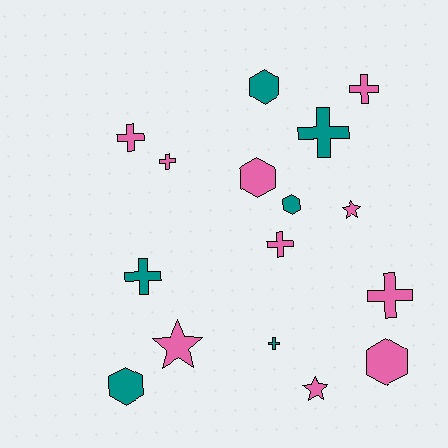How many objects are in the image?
There are 16 objects.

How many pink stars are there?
There are 3 pink stars.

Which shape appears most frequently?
Cross, with 8 objects.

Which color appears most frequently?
Pink, with 10 objects.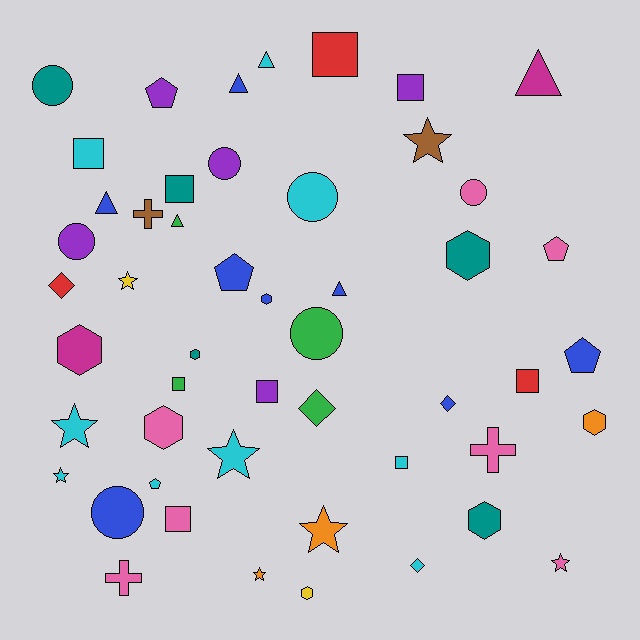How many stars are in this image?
There are 8 stars.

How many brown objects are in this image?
There are 2 brown objects.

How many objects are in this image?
There are 50 objects.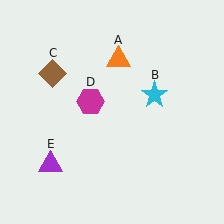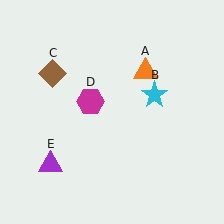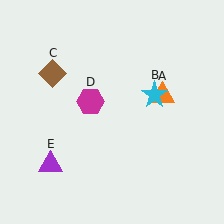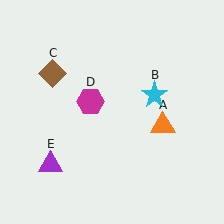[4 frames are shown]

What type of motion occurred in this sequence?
The orange triangle (object A) rotated clockwise around the center of the scene.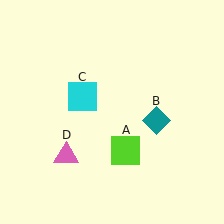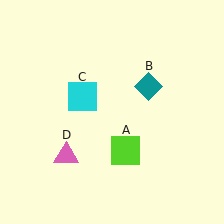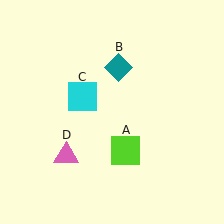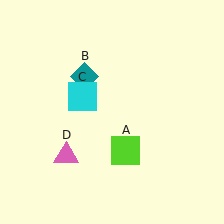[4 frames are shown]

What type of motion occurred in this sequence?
The teal diamond (object B) rotated counterclockwise around the center of the scene.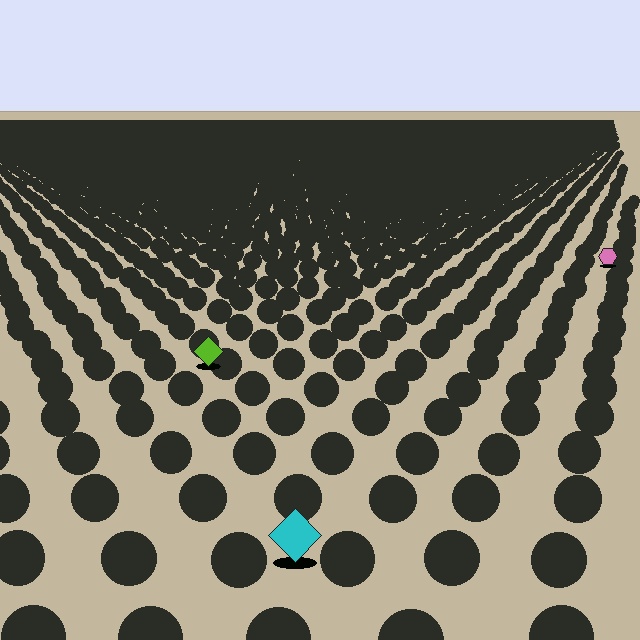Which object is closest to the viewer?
The cyan diamond is closest. The texture marks near it are larger and more spread out.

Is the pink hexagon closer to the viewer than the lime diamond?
No. The lime diamond is closer — you can tell from the texture gradient: the ground texture is coarser near it.